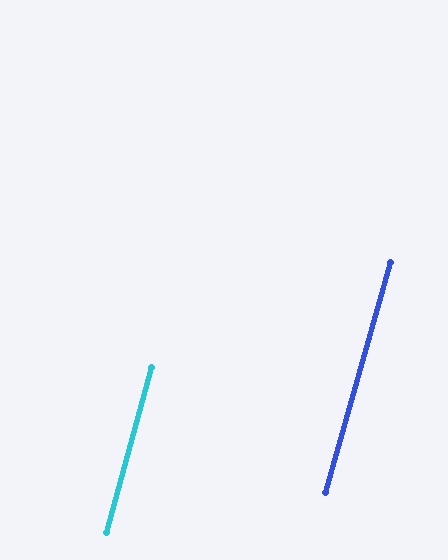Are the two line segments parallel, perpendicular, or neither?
Parallel — their directions differ by only 0.5°.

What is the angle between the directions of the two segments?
Approximately 1 degree.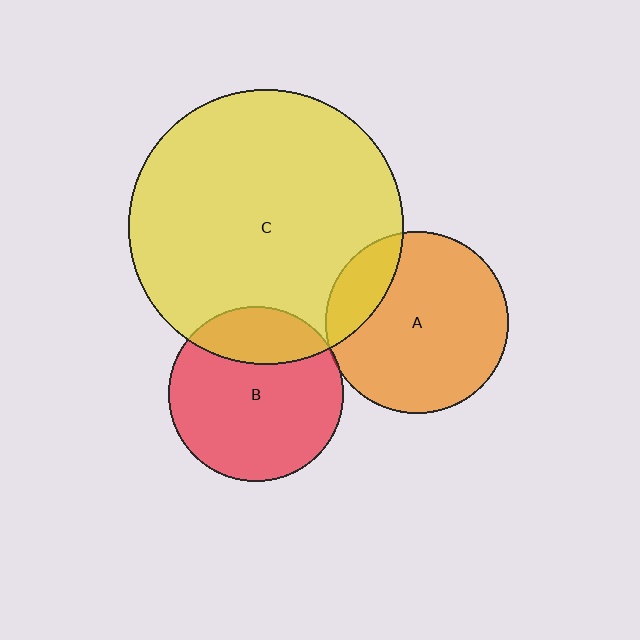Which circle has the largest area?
Circle C (yellow).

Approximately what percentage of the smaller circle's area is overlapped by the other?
Approximately 25%.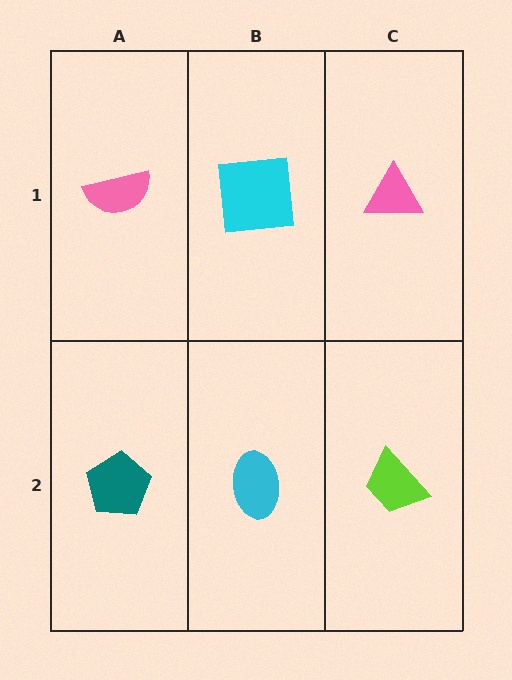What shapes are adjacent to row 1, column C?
A lime trapezoid (row 2, column C), a cyan square (row 1, column B).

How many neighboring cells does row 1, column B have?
3.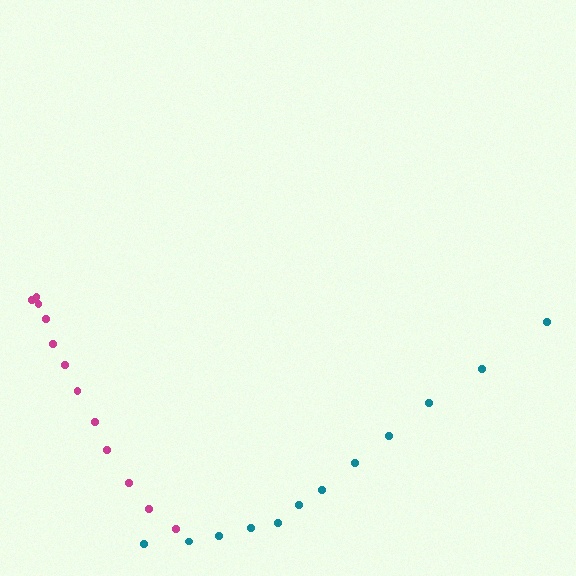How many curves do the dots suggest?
There are 2 distinct paths.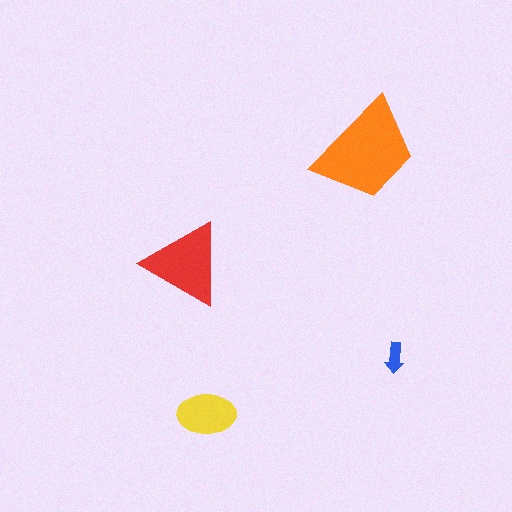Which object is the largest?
The orange trapezoid.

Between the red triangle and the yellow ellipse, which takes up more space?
The red triangle.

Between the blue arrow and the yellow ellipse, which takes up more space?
The yellow ellipse.